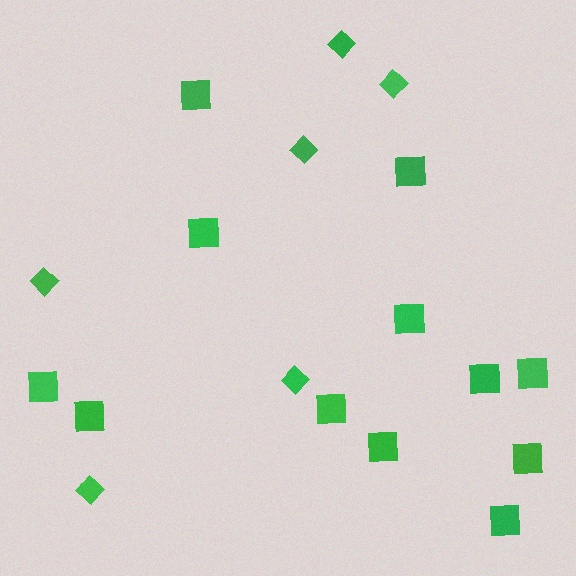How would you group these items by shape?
There are 2 groups: one group of diamonds (6) and one group of squares (12).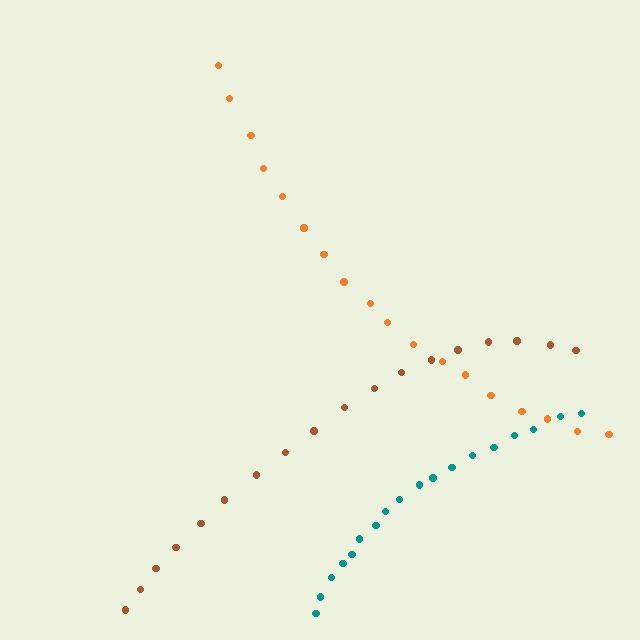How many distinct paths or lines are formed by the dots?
There are 3 distinct paths.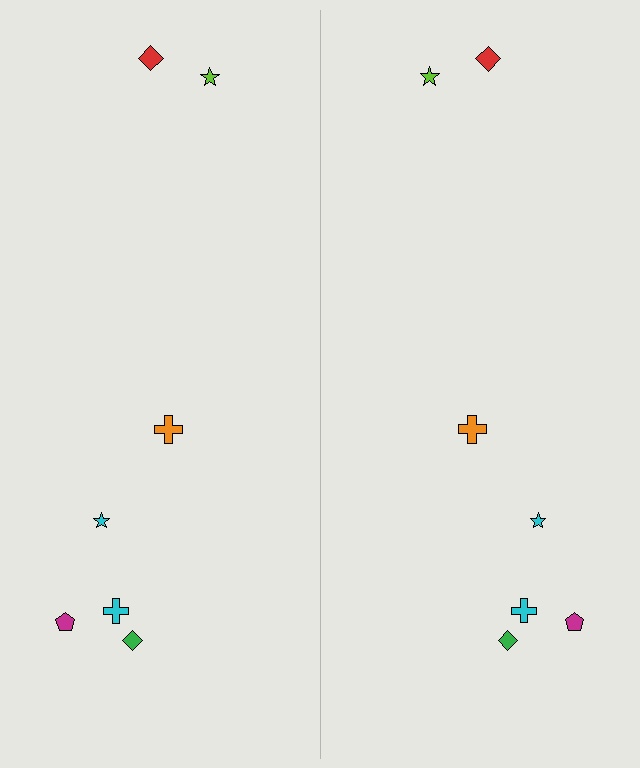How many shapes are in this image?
There are 14 shapes in this image.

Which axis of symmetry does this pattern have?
The pattern has a vertical axis of symmetry running through the center of the image.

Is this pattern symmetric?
Yes, this pattern has bilateral (reflection) symmetry.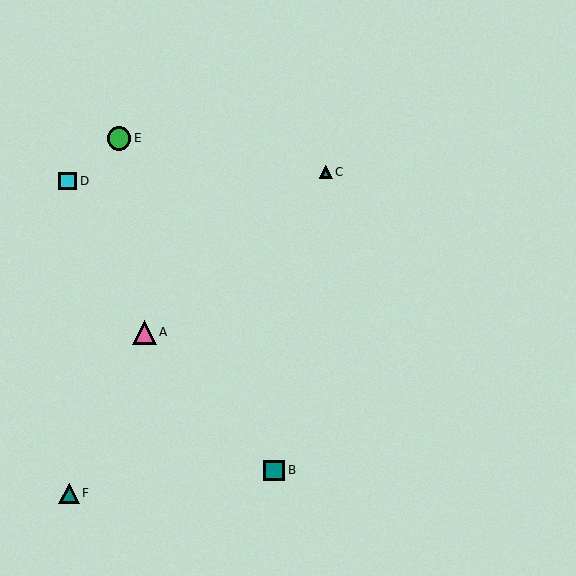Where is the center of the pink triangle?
The center of the pink triangle is at (145, 332).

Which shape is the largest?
The pink triangle (labeled A) is the largest.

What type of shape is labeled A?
Shape A is a pink triangle.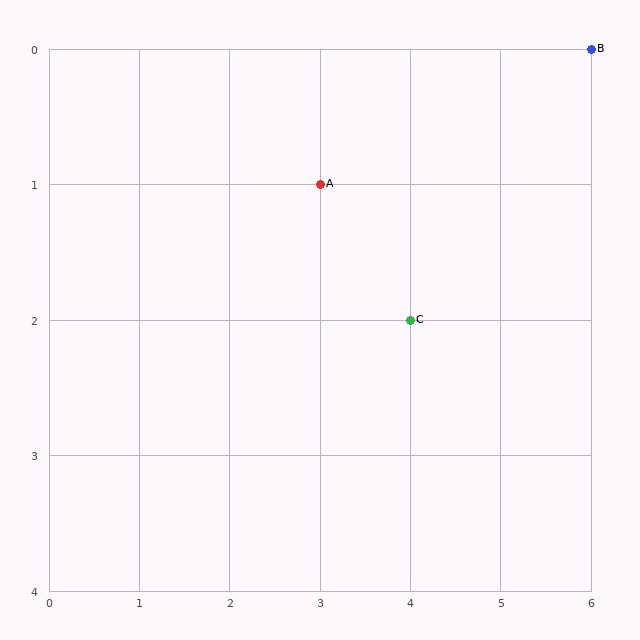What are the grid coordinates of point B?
Point B is at grid coordinates (6, 0).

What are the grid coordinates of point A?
Point A is at grid coordinates (3, 1).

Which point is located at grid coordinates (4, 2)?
Point C is at (4, 2).